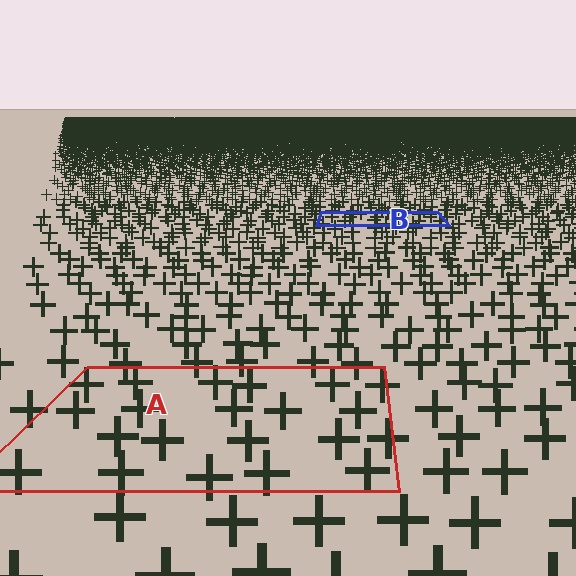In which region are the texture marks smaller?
The texture marks are smaller in region B, because it is farther away.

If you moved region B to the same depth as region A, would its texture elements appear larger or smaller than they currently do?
They would appear larger. At a closer depth, the same texture elements are projected at a bigger on-screen size.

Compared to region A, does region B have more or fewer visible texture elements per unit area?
Region B has more texture elements per unit area — they are packed more densely because it is farther away.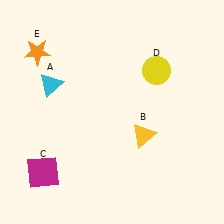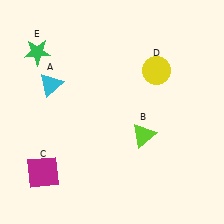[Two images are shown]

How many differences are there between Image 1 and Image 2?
There are 2 differences between the two images.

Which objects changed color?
B changed from yellow to lime. E changed from orange to green.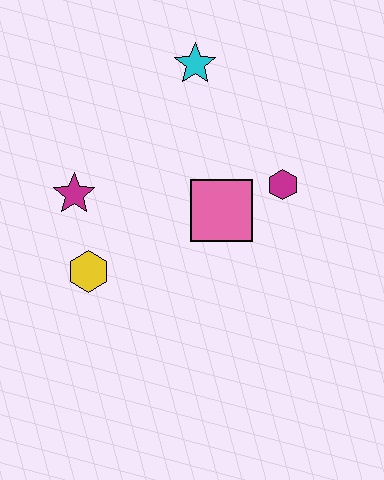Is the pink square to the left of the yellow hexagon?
No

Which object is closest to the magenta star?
The yellow hexagon is closest to the magenta star.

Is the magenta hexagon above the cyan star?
No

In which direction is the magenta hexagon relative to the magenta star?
The magenta hexagon is to the right of the magenta star.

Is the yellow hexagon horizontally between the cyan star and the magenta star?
Yes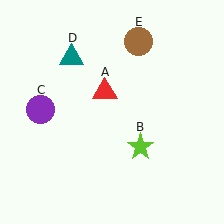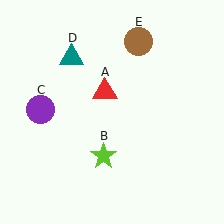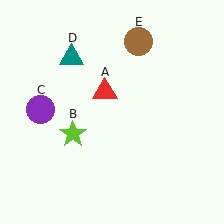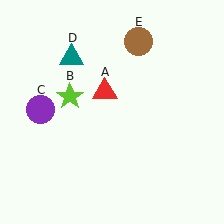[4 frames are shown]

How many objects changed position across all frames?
1 object changed position: lime star (object B).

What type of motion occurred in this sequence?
The lime star (object B) rotated clockwise around the center of the scene.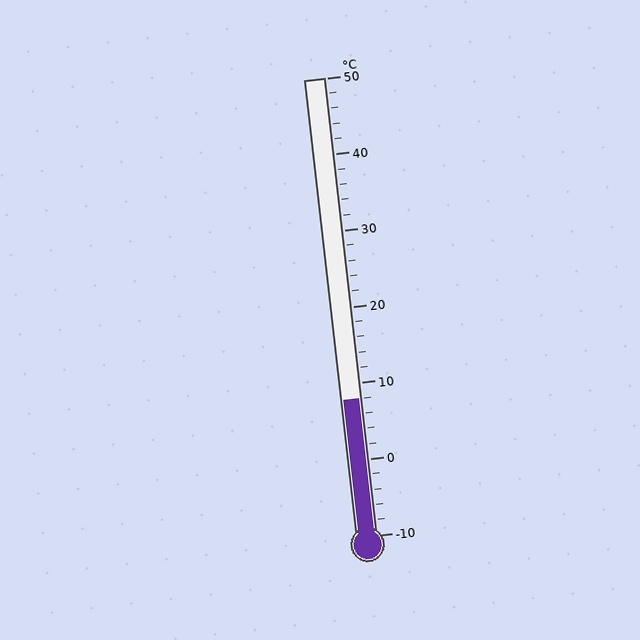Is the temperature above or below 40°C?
The temperature is below 40°C.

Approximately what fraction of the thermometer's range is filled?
The thermometer is filled to approximately 30% of its range.